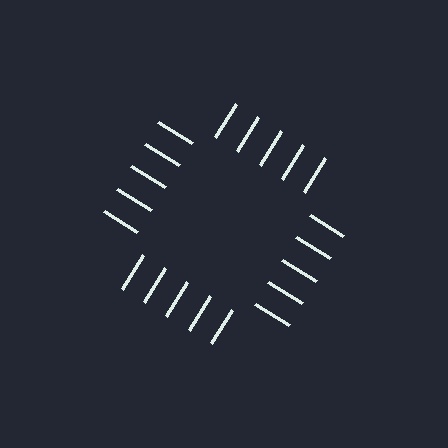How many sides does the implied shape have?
4 sides — the line-ends trace a square.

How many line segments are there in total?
20 — 5 along each of the 4 edges.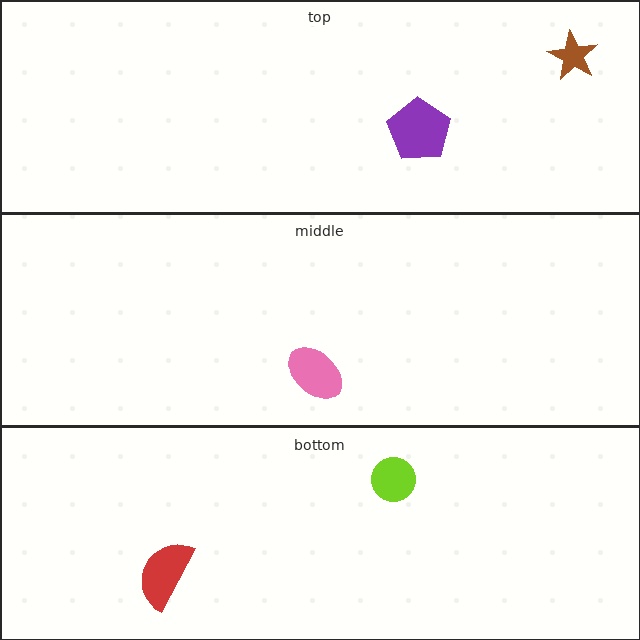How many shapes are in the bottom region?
2.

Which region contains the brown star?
The top region.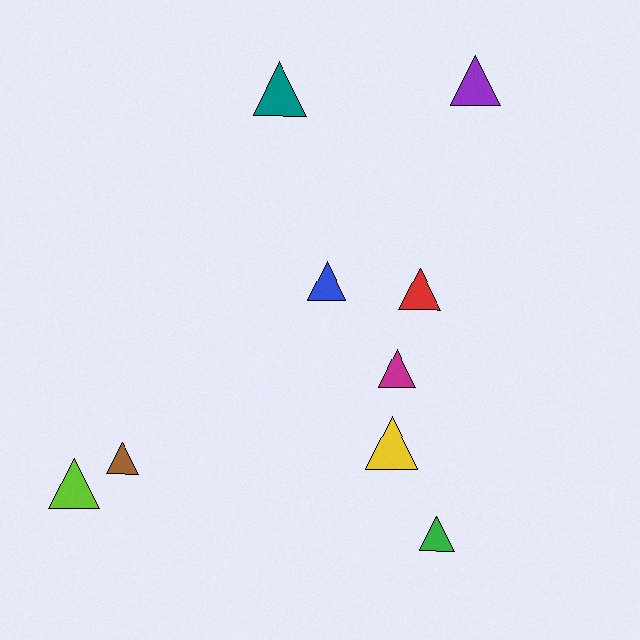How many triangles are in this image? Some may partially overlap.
There are 9 triangles.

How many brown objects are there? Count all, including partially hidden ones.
There is 1 brown object.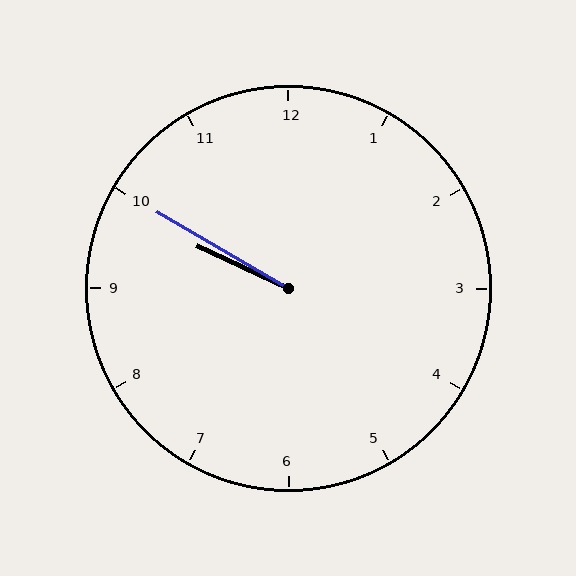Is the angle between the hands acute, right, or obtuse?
It is acute.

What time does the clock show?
9:50.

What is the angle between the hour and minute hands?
Approximately 5 degrees.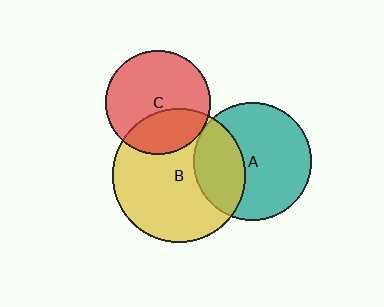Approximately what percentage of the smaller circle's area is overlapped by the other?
Approximately 35%.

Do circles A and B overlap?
Yes.